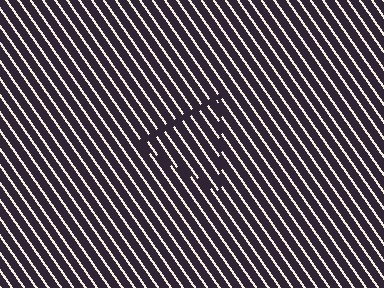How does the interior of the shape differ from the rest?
The interior of the shape contains the same grating, shifted by half a period — the contour is defined by the phase discontinuity where line-ends from the inner and outer gratings abut.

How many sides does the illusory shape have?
3 sides — the line-ends trace a triangle.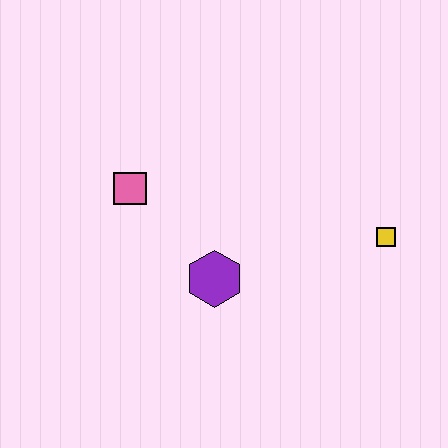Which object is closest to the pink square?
The purple hexagon is closest to the pink square.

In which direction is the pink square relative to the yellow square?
The pink square is to the left of the yellow square.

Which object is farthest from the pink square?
The yellow square is farthest from the pink square.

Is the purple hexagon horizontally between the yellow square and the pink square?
Yes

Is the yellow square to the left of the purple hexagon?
No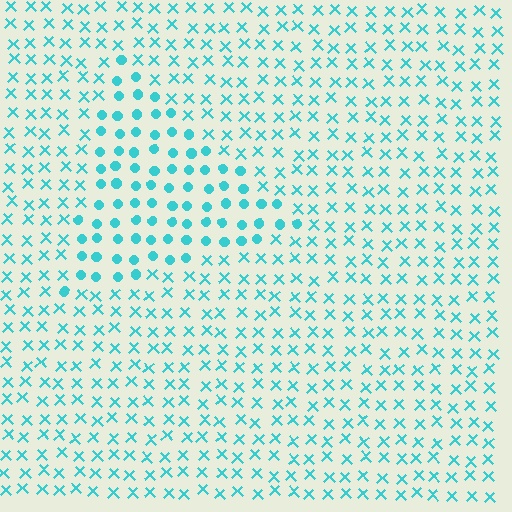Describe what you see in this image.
The image is filled with small cyan elements arranged in a uniform grid. A triangle-shaped region contains circles, while the surrounding area contains X marks. The boundary is defined purely by the change in element shape.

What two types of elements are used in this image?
The image uses circles inside the triangle region and X marks outside it.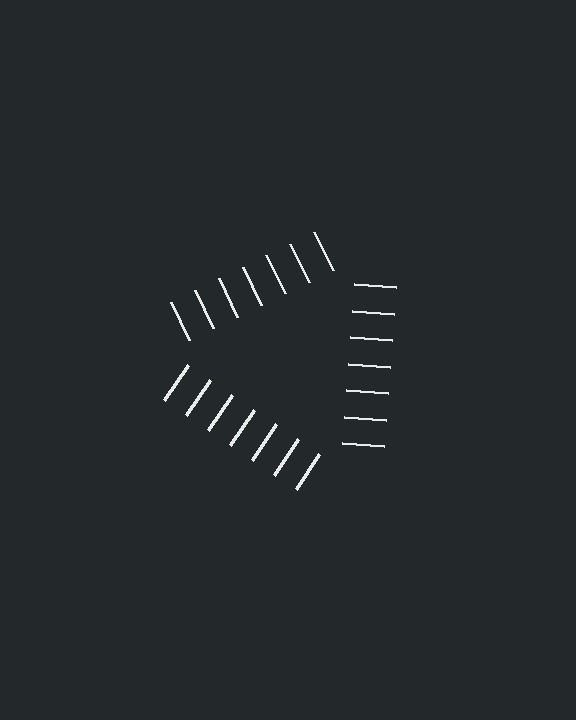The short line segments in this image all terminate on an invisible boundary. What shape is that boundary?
An illusory triangle — the line segments terminate on its edges but no continuous stroke is drawn.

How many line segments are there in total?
21 — 7 along each of the 3 edges.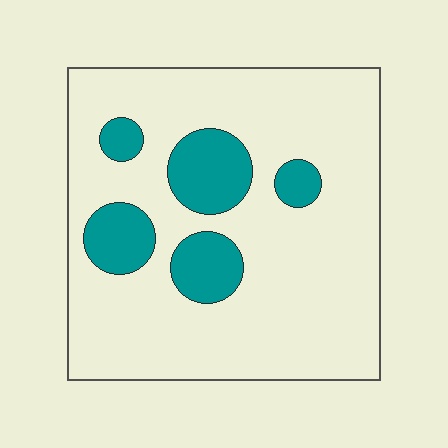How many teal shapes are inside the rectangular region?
5.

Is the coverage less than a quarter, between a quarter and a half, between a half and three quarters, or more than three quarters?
Less than a quarter.